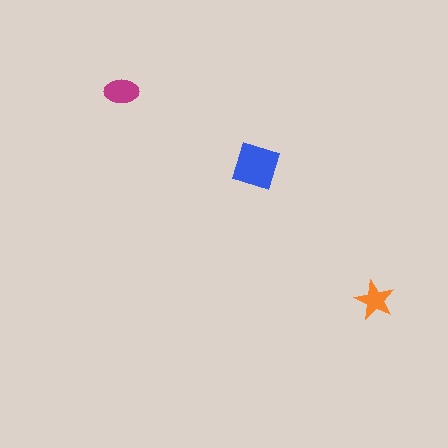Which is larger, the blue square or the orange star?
The blue square.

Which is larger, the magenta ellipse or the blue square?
The blue square.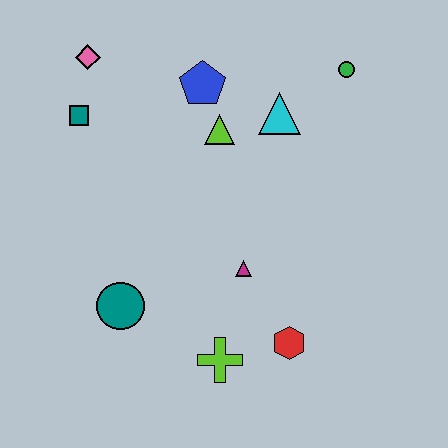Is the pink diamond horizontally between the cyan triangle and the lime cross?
No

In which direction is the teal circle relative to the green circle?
The teal circle is below the green circle.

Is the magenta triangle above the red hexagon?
Yes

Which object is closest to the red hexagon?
The lime cross is closest to the red hexagon.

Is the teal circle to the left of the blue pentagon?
Yes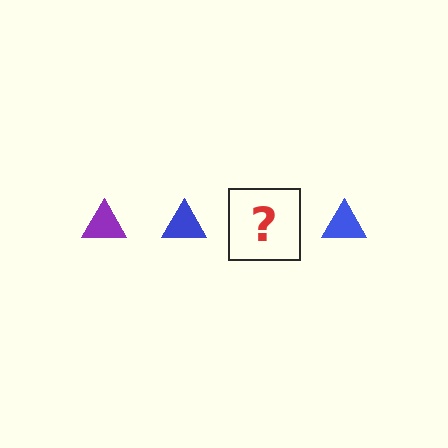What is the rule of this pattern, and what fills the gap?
The rule is that the pattern cycles through purple, blue triangles. The gap should be filled with a purple triangle.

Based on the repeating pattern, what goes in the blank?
The blank should be a purple triangle.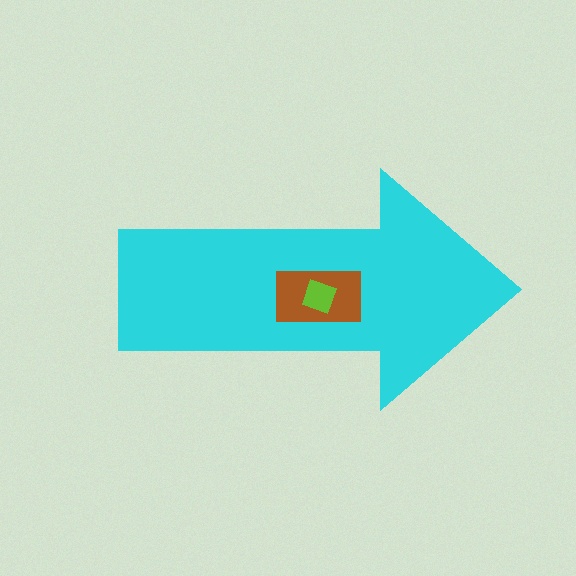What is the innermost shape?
The lime square.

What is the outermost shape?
The cyan arrow.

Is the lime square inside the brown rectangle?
Yes.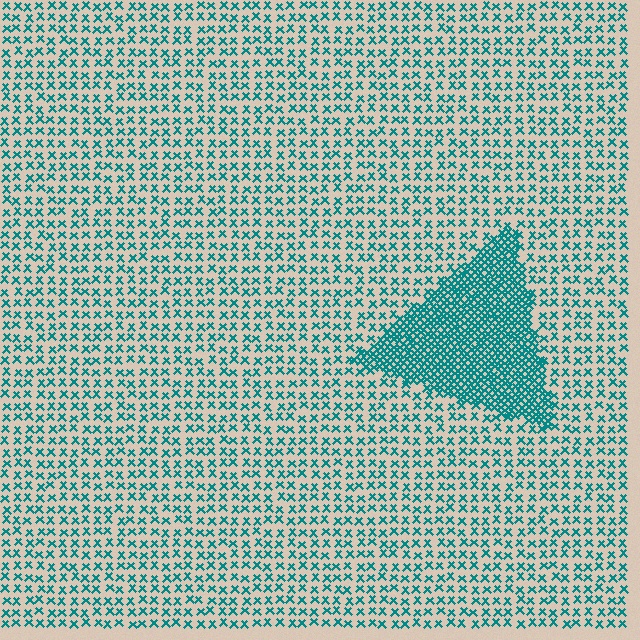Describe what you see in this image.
The image contains small teal elements arranged at two different densities. A triangle-shaped region is visible where the elements are more densely packed than the surrounding area.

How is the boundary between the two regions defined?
The boundary is defined by a change in element density (approximately 2.9x ratio). All elements are the same color, size, and shape.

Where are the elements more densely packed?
The elements are more densely packed inside the triangle boundary.